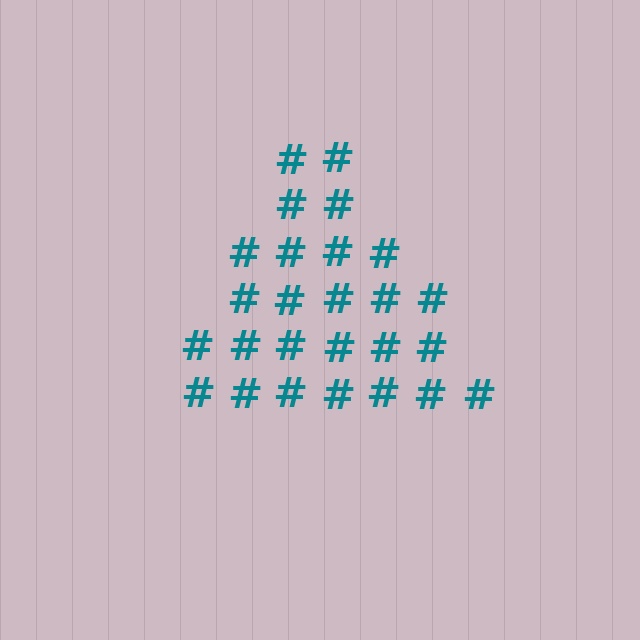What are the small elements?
The small elements are hash symbols.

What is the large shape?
The large shape is a triangle.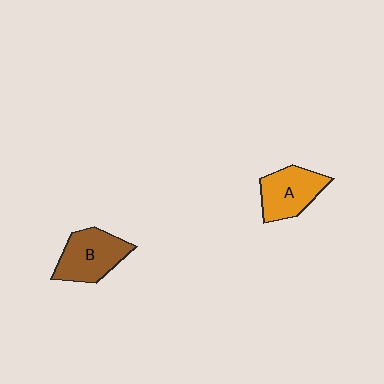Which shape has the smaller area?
Shape A (orange).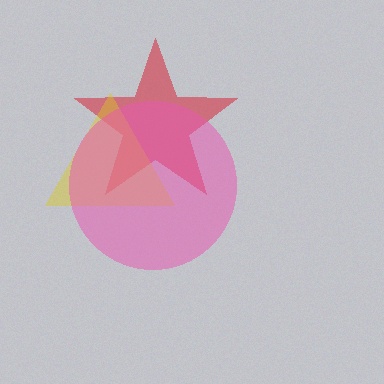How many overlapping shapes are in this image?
There are 3 overlapping shapes in the image.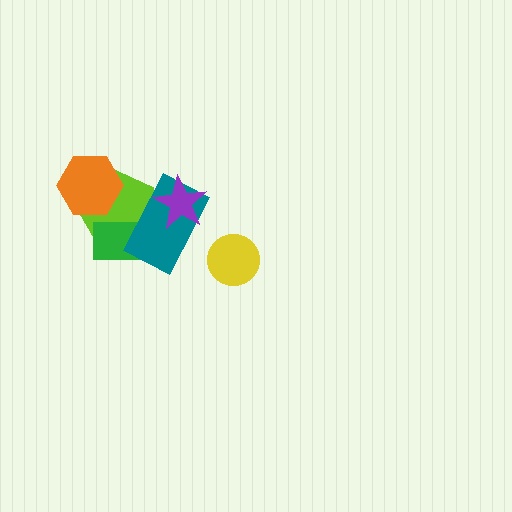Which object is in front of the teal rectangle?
The purple star is in front of the teal rectangle.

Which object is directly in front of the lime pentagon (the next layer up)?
The green rectangle is directly in front of the lime pentagon.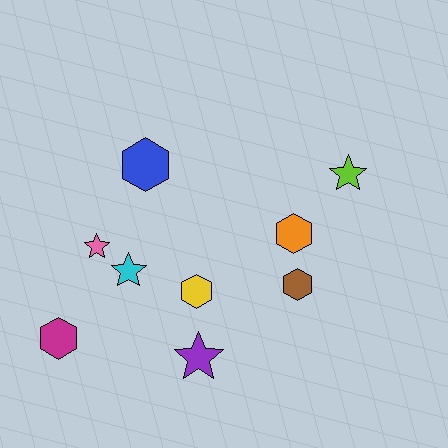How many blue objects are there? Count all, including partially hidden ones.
There is 1 blue object.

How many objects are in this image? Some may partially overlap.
There are 9 objects.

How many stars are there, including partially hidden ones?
There are 4 stars.